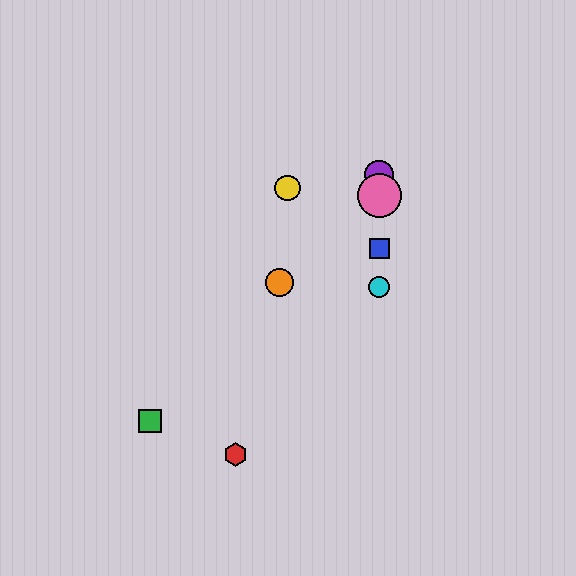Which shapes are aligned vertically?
The blue square, the purple circle, the cyan circle, the pink circle are aligned vertically.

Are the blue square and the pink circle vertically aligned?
Yes, both are at x≈379.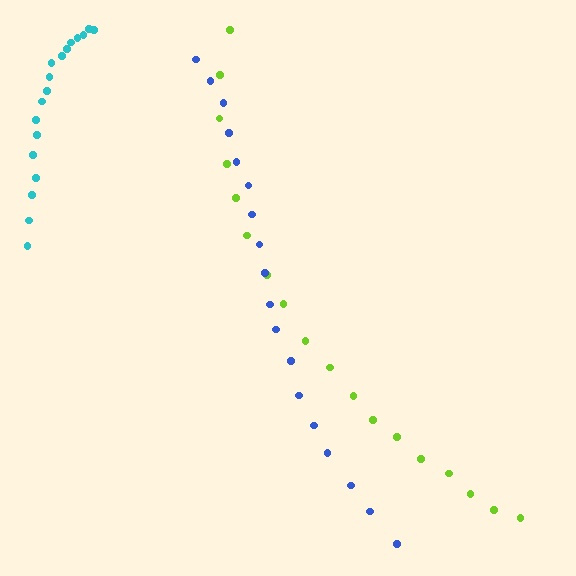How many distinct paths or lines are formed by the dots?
There are 3 distinct paths.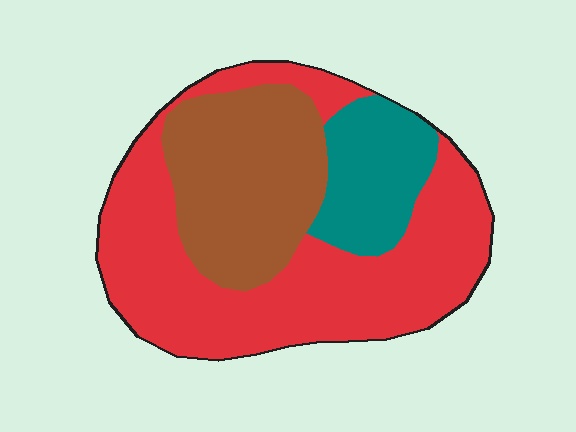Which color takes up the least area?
Teal, at roughly 15%.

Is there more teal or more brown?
Brown.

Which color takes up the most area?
Red, at roughly 55%.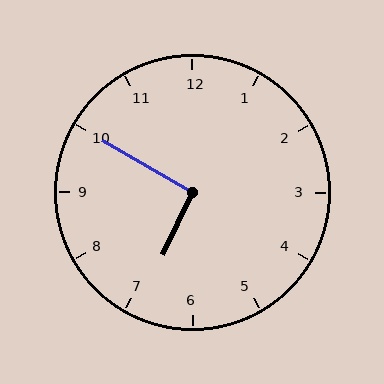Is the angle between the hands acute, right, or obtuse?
It is right.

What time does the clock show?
6:50.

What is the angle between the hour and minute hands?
Approximately 95 degrees.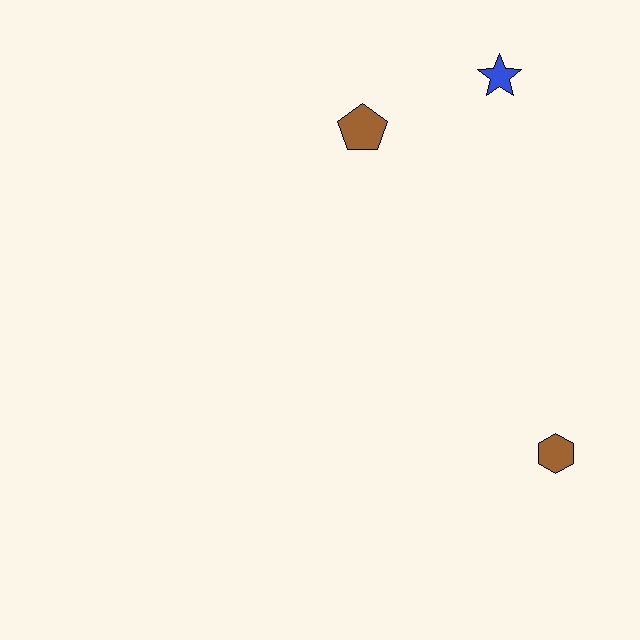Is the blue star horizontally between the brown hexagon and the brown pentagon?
Yes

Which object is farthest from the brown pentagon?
The brown hexagon is farthest from the brown pentagon.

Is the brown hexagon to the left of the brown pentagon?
No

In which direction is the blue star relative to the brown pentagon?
The blue star is to the right of the brown pentagon.